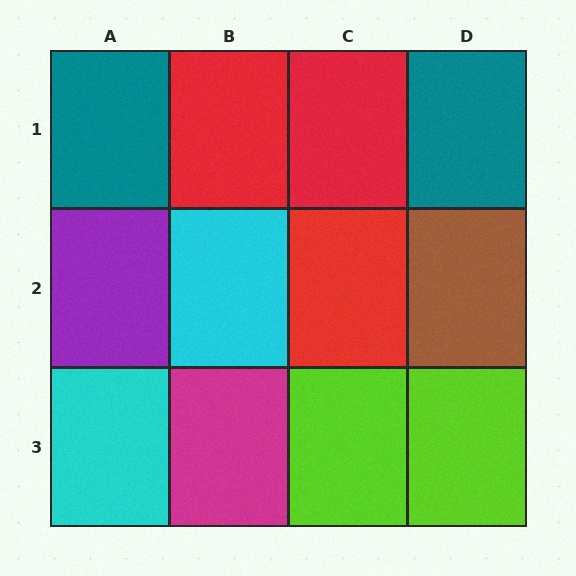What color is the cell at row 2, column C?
Red.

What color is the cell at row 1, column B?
Red.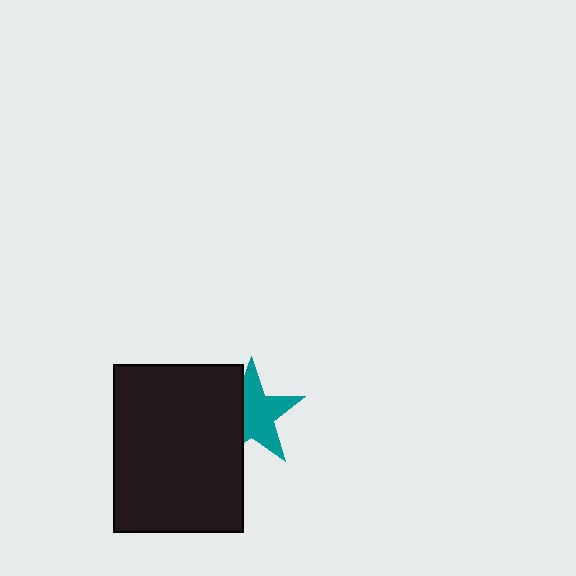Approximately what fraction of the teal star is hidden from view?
Roughly 36% of the teal star is hidden behind the black rectangle.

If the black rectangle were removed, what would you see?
You would see the complete teal star.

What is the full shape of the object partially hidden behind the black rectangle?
The partially hidden object is a teal star.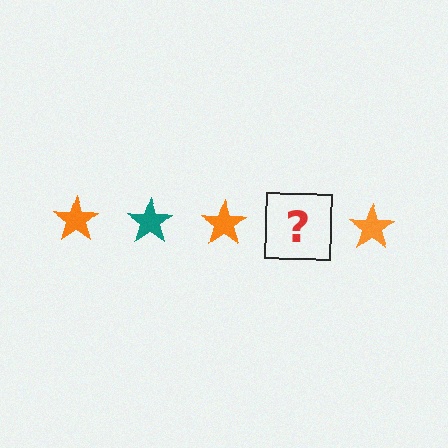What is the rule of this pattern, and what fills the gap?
The rule is that the pattern cycles through orange, teal stars. The gap should be filled with a teal star.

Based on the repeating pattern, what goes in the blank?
The blank should be a teal star.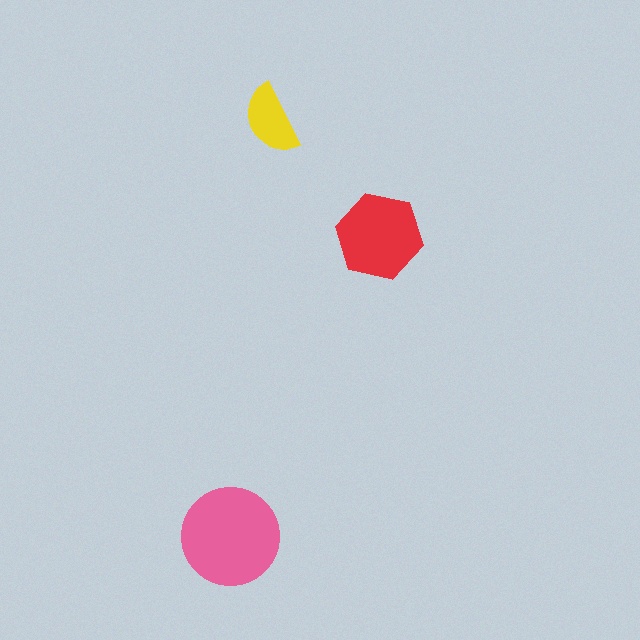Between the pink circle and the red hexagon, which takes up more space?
The pink circle.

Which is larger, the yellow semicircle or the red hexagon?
The red hexagon.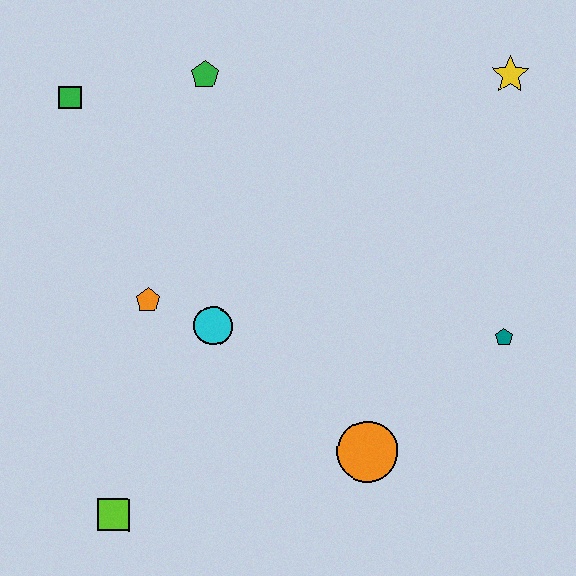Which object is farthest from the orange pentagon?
The yellow star is farthest from the orange pentagon.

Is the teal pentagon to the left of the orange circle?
No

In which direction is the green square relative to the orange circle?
The green square is above the orange circle.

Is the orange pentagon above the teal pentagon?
Yes